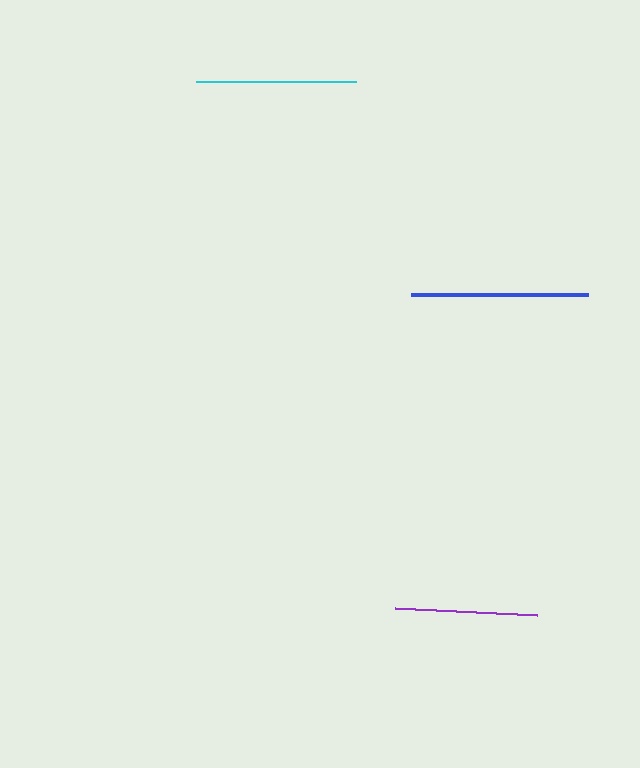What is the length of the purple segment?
The purple segment is approximately 142 pixels long.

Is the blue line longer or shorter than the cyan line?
The blue line is longer than the cyan line.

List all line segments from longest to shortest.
From longest to shortest: blue, cyan, purple.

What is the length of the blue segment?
The blue segment is approximately 176 pixels long.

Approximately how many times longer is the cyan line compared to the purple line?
The cyan line is approximately 1.1 times the length of the purple line.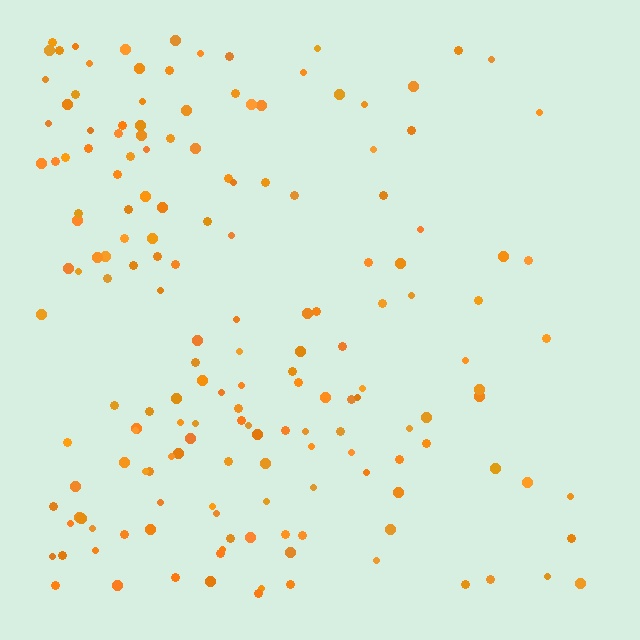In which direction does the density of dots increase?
From right to left, with the left side densest.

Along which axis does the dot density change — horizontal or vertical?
Horizontal.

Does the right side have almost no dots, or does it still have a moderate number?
Still a moderate number, just noticeably fewer than the left.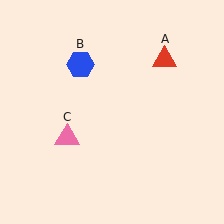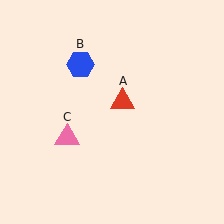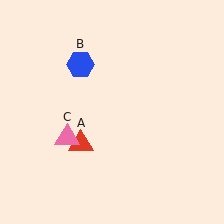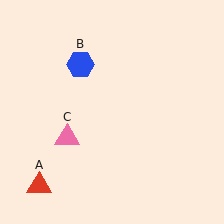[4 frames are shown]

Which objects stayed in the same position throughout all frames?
Blue hexagon (object B) and pink triangle (object C) remained stationary.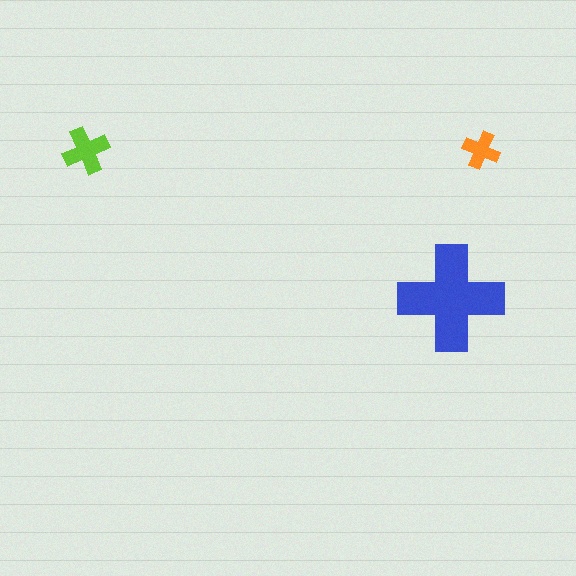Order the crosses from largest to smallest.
the blue one, the lime one, the orange one.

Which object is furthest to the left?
The lime cross is leftmost.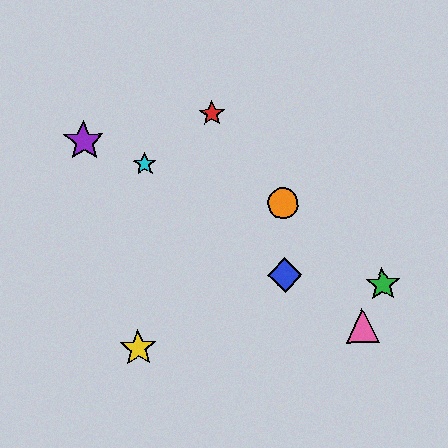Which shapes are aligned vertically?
The blue diamond, the orange circle are aligned vertically.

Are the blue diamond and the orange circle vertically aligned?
Yes, both are at x≈285.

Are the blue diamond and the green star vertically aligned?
No, the blue diamond is at x≈285 and the green star is at x≈383.